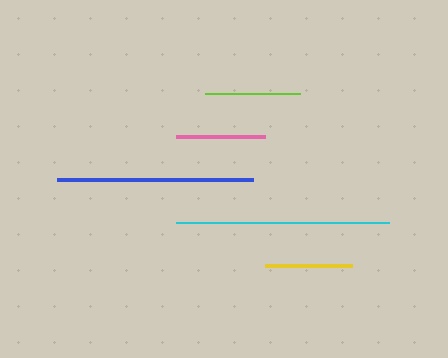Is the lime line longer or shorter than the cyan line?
The cyan line is longer than the lime line.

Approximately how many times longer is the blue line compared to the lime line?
The blue line is approximately 2.1 times the length of the lime line.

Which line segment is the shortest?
The yellow line is the shortest at approximately 87 pixels.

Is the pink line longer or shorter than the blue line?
The blue line is longer than the pink line.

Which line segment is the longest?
The cyan line is the longest at approximately 213 pixels.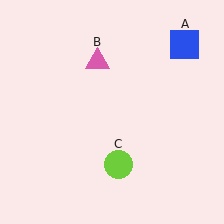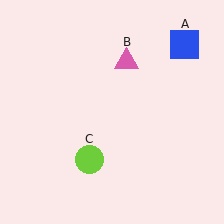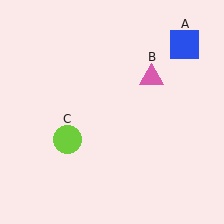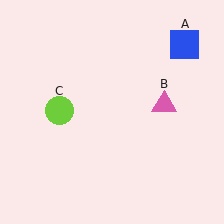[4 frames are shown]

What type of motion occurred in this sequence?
The pink triangle (object B), lime circle (object C) rotated clockwise around the center of the scene.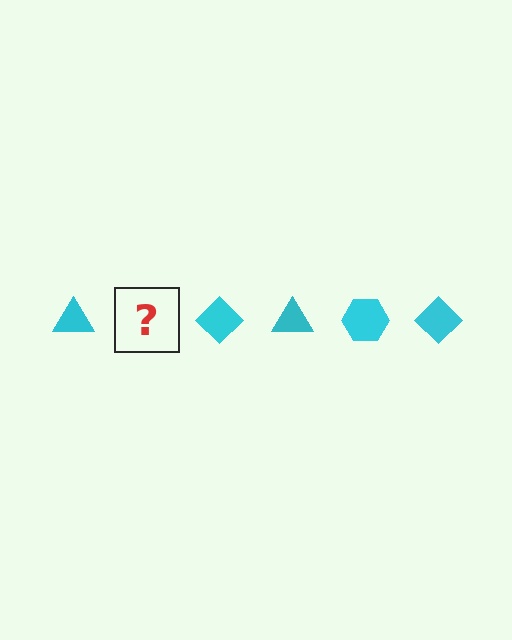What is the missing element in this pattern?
The missing element is a cyan hexagon.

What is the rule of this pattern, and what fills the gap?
The rule is that the pattern cycles through triangle, hexagon, diamond shapes in cyan. The gap should be filled with a cyan hexagon.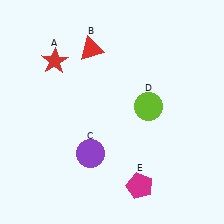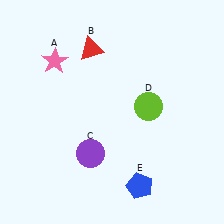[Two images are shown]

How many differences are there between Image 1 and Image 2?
There are 2 differences between the two images.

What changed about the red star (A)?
In Image 1, A is red. In Image 2, it changed to pink.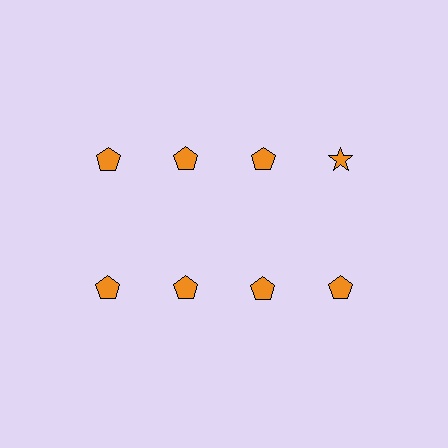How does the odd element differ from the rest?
It has a different shape: star instead of pentagon.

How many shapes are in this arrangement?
There are 8 shapes arranged in a grid pattern.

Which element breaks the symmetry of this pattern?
The orange star in the top row, second from right column breaks the symmetry. All other shapes are orange pentagons.